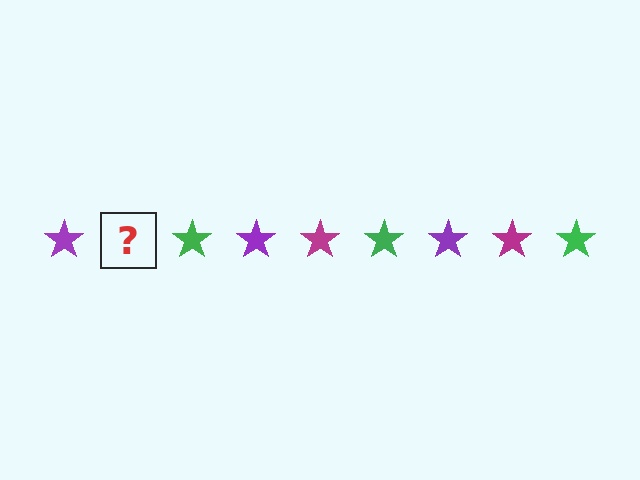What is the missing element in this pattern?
The missing element is a magenta star.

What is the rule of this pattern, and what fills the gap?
The rule is that the pattern cycles through purple, magenta, green stars. The gap should be filled with a magenta star.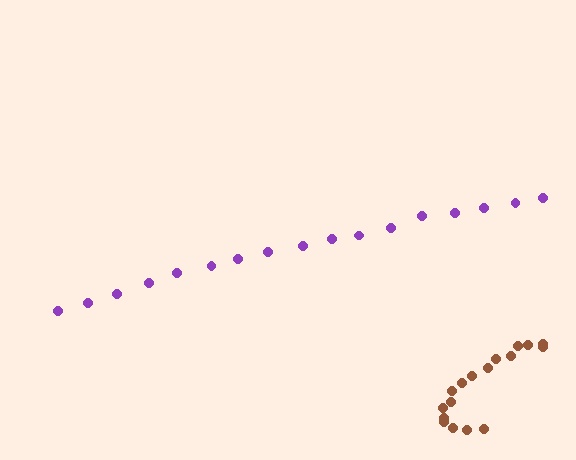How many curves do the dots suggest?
There are 2 distinct paths.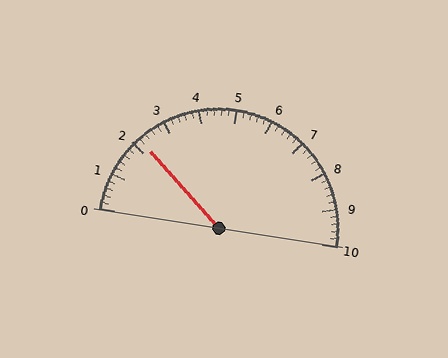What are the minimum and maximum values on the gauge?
The gauge ranges from 0 to 10.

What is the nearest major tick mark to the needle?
The nearest major tick mark is 2.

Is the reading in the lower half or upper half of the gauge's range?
The reading is in the lower half of the range (0 to 10).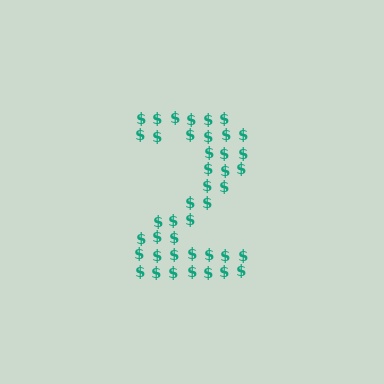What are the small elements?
The small elements are dollar signs.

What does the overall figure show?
The overall figure shows the digit 2.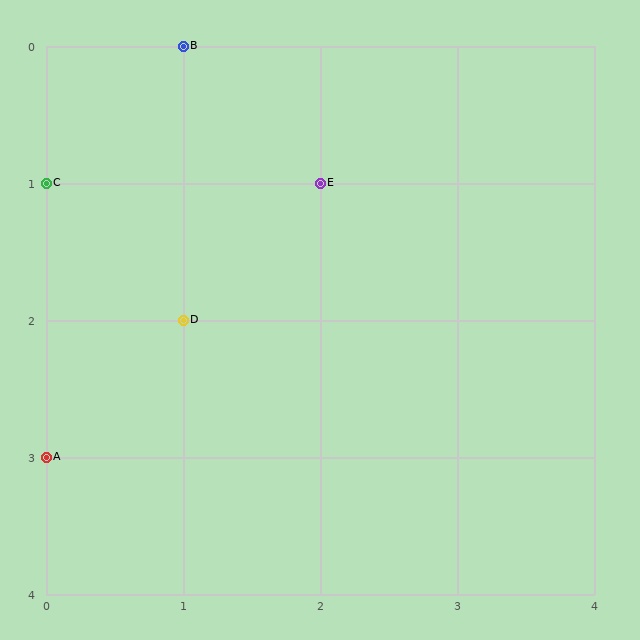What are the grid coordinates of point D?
Point D is at grid coordinates (1, 2).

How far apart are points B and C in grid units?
Points B and C are 1 column and 1 row apart (about 1.4 grid units diagonally).